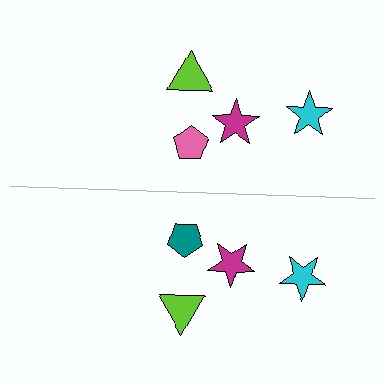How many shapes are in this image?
There are 8 shapes in this image.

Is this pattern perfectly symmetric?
No, the pattern is not perfectly symmetric. The teal pentagon on the bottom side breaks the symmetry — its mirror counterpart is pink.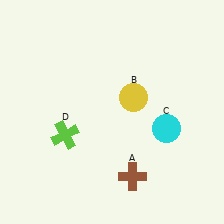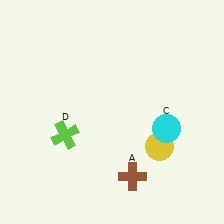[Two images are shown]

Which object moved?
The yellow circle (B) moved down.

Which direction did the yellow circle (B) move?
The yellow circle (B) moved down.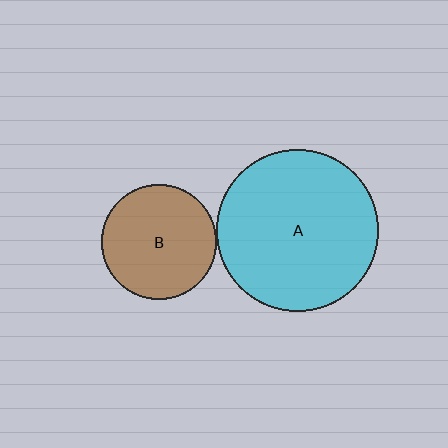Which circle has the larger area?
Circle A (cyan).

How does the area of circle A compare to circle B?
Approximately 2.0 times.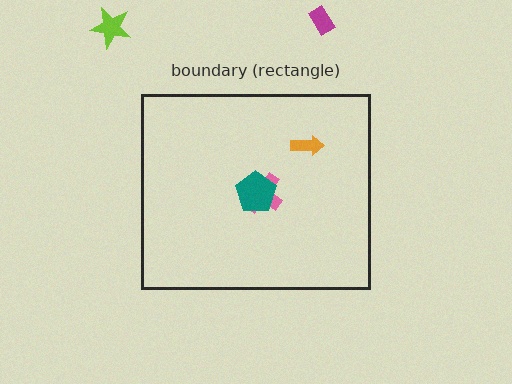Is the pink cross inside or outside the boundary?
Inside.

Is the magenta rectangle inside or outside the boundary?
Outside.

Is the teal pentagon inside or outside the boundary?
Inside.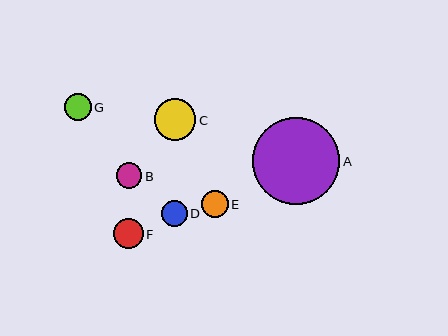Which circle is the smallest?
Circle B is the smallest with a size of approximately 25 pixels.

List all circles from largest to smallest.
From largest to smallest: A, C, F, G, E, D, B.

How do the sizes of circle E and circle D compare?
Circle E and circle D are approximately the same size.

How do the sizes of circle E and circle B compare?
Circle E and circle B are approximately the same size.